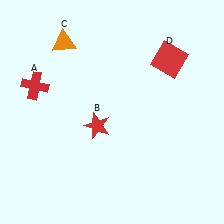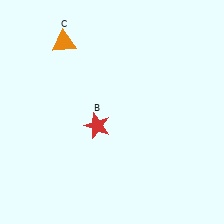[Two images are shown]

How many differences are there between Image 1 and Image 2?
There are 2 differences between the two images.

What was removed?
The red cross (A), the red square (D) were removed in Image 2.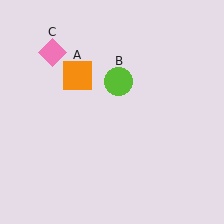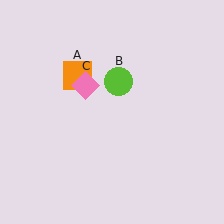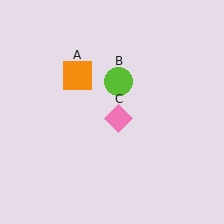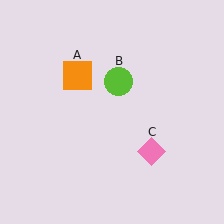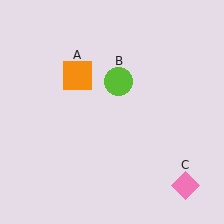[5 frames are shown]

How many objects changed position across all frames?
1 object changed position: pink diamond (object C).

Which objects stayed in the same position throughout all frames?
Orange square (object A) and lime circle (object B) remained stationary.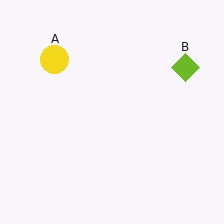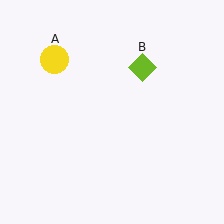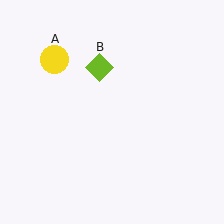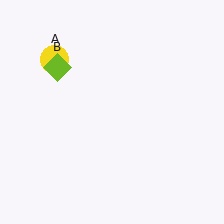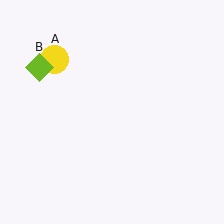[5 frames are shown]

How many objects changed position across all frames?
1 object changed position: lime diamond (object B).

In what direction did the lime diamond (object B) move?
The lime diamond (object B) moved left.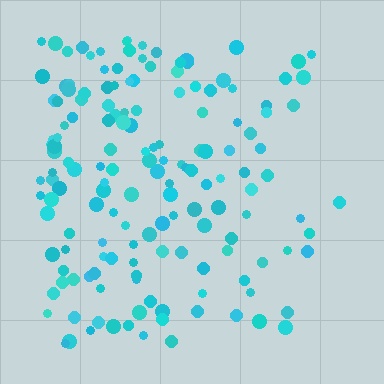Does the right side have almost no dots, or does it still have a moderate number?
Still a moderate number, just noticeably fewer than the left.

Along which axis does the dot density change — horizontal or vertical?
Horizontal.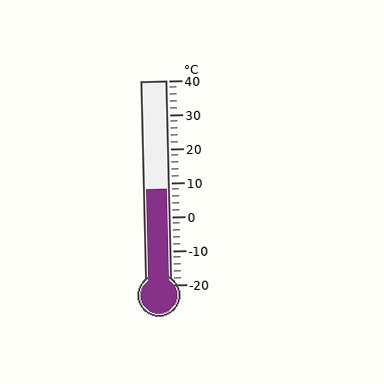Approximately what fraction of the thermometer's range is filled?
The thermometer is filled to approximately 45% of its range.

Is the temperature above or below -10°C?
The temperature is above -10°C.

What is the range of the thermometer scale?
The thermometer scale ranges from -20°C to 40°C.